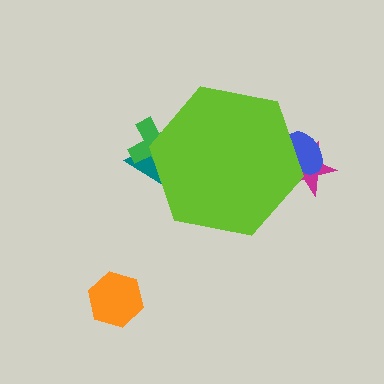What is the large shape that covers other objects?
A lime hexagon.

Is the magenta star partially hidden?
Yes, the magenta star is partially hidden behind the lime hexagon.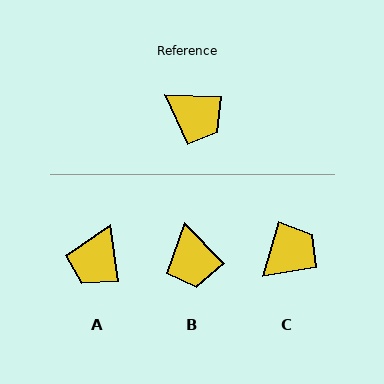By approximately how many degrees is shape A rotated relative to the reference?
Approximately 80 degrees clockwise.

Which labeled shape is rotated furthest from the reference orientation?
A, about 80 degrees away.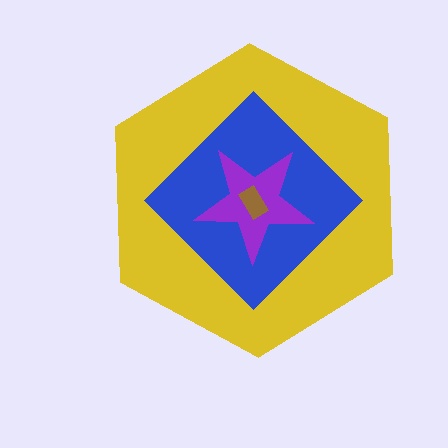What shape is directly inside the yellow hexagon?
The blue diamond.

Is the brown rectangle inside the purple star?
Yes.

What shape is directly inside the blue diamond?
The purple star.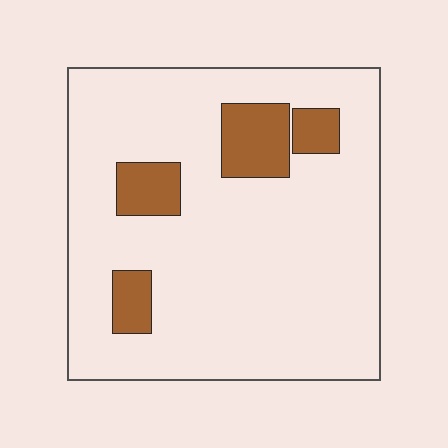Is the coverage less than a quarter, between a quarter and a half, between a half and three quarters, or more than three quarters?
Less than a quarter.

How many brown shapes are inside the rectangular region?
4.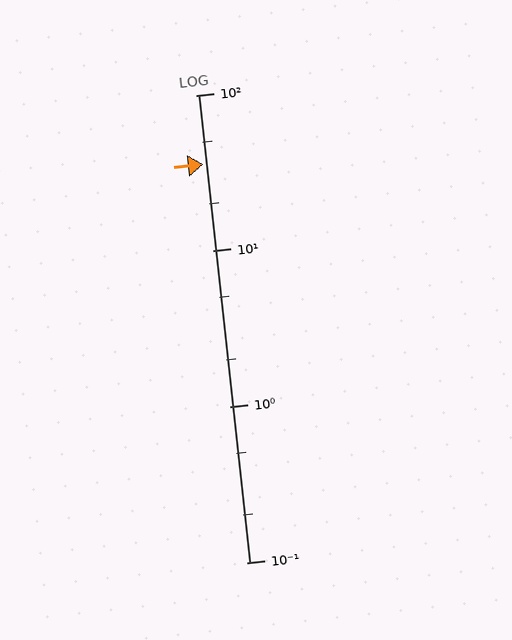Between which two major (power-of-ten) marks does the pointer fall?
The pointer is between 10 and 100.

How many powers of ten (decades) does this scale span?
The scale spans 3 decades, from 0.1 to 100.